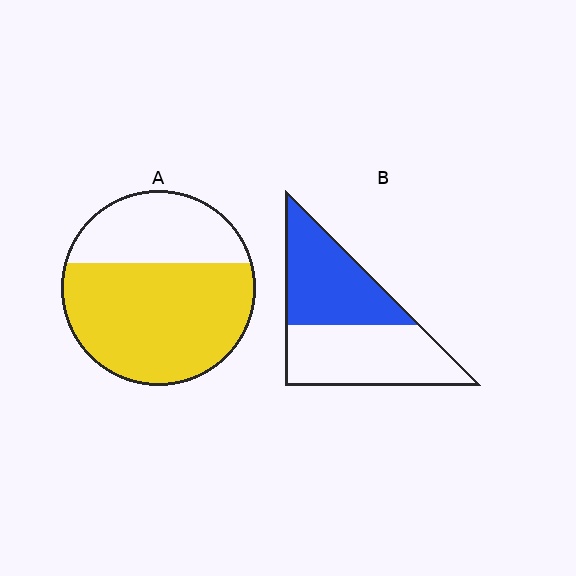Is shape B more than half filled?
Roughly half.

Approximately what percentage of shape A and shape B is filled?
A is approximately 65% and B is approximately 50%.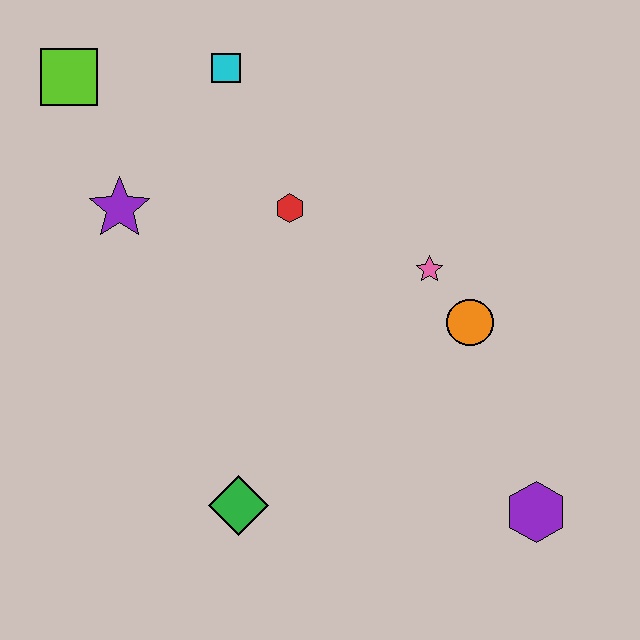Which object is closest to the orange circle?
The pink star is closest to the orange circle.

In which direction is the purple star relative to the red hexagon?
The purple star is to the left of the red hexagon.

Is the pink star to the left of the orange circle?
Yes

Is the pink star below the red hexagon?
Yes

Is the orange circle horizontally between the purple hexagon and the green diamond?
Yes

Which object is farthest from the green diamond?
The lime square is farthest from the green diamond.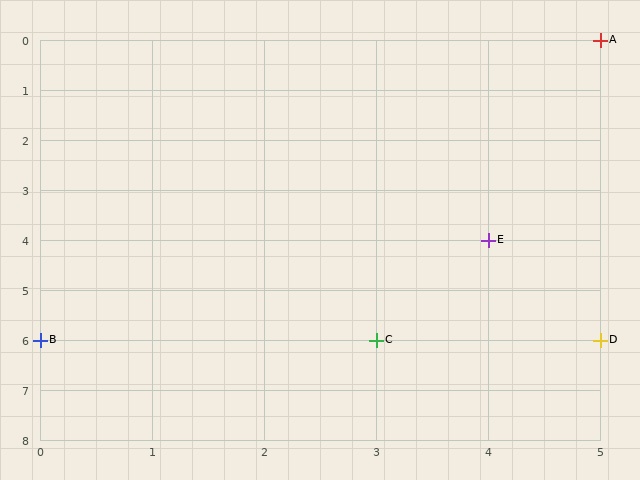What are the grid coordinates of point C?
Point C is at grid coordinates (3, 6).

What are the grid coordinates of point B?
Point B is at grid coordinates (0, 6).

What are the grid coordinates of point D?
Point D is at grid coordinates (5, 6).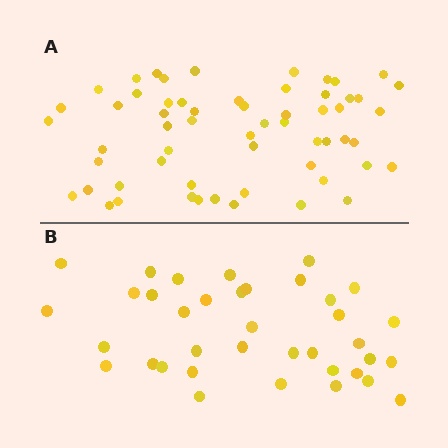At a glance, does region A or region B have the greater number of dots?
Region A (the top region) has more dots.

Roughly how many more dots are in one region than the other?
Region A has approximately 20 more dots than region B.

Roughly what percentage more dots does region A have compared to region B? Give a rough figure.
About 60% more.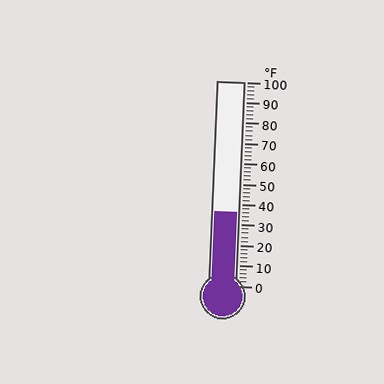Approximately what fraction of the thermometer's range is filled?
The thermometer is filled to approximately 35% of its range.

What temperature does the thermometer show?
The thermometer shows approximately 36°F.